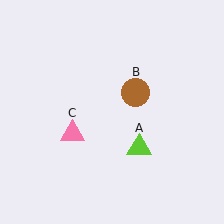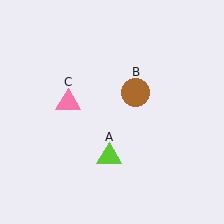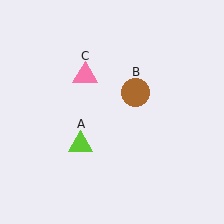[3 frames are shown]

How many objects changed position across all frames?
2 objects changed position: lime triangle (object A), pink triangle (object C).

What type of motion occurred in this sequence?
The lime triangle (object A), pink triangle (object C) rotated clockwise around the center of the scene.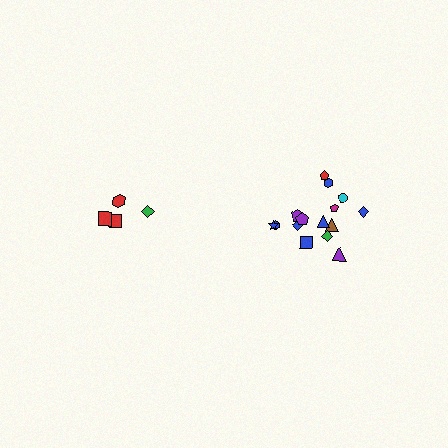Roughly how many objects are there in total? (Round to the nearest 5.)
Roughly 20 objects in total.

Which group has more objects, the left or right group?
The right group.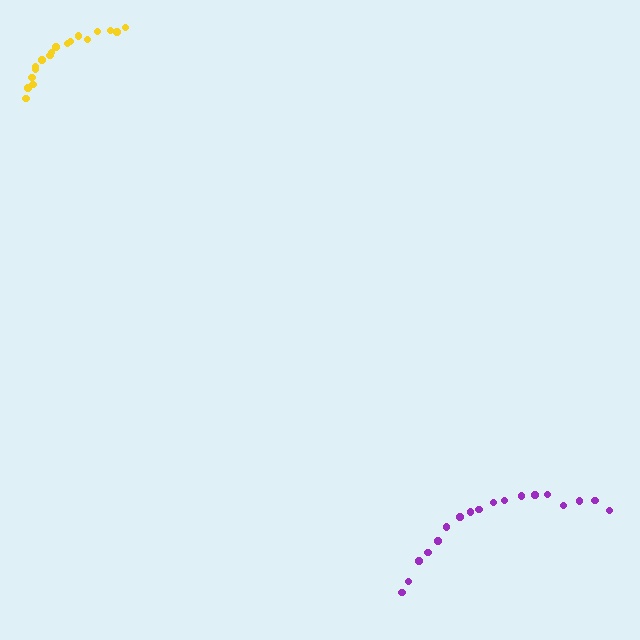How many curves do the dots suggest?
There are 2 distinct paths.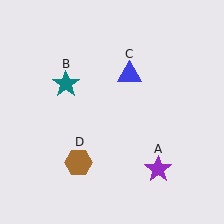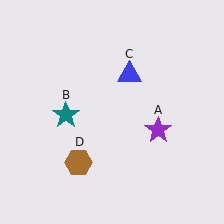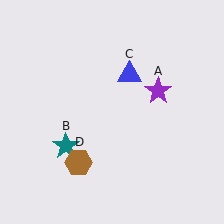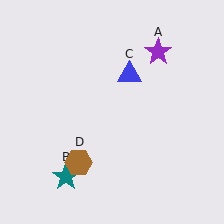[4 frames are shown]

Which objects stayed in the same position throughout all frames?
Blue triangle (object C) and brown hexagon (object D) remained stationary.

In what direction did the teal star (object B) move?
The teal star (object B) moved down.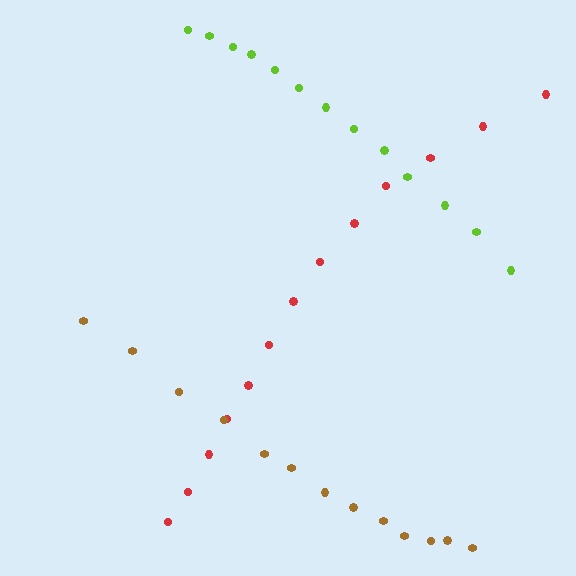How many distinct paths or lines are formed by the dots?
There are 3 distinct paths.